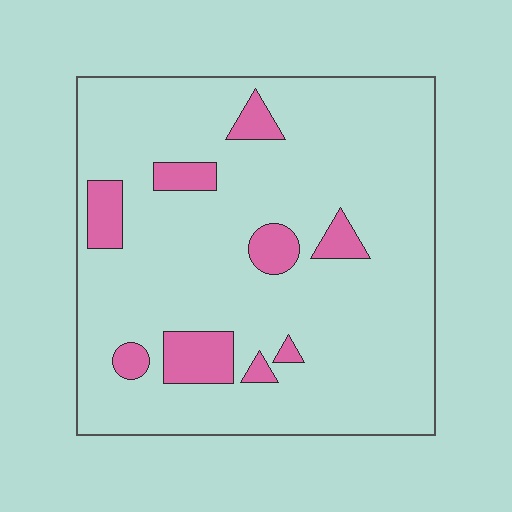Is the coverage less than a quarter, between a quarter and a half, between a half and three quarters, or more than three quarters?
Less than a quarter.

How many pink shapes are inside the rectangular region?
9.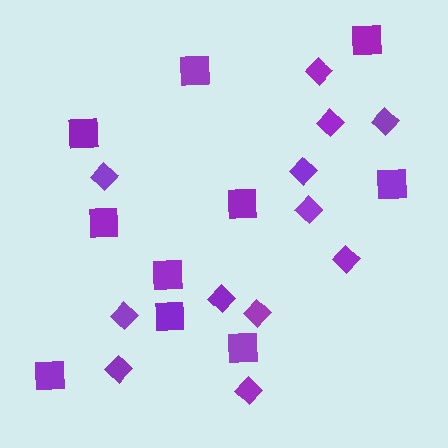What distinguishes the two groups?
There are 2 groups: one group of squares (10) and one group of diamonds (12).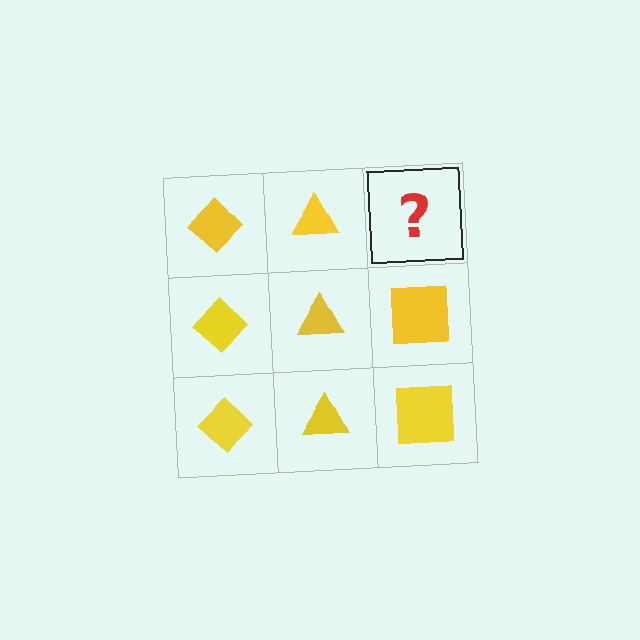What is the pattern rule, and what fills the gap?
The rule is that each column has a consistent shape. The gap should be filled with a yellow square.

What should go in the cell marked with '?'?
The missing cell should contain a yellow square.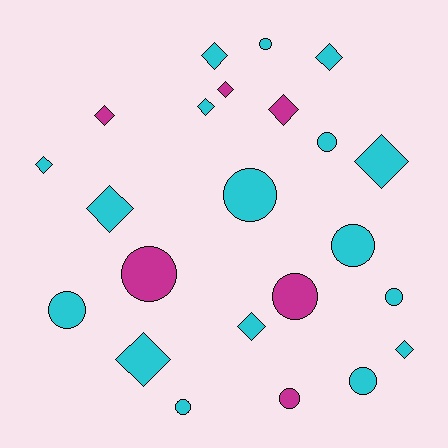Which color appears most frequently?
Cyan, with 17 objects.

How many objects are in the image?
There are 23 objects.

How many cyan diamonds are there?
There are 9 cyan diamonds.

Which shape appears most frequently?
Diamond, with 12 objects.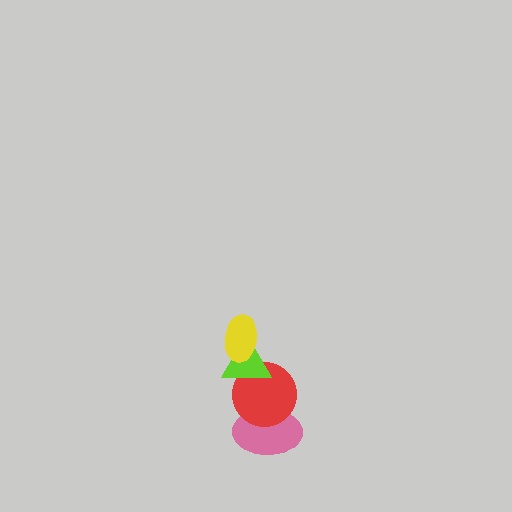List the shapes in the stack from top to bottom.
From top to bottom: the yellow ellipse, the lime triangle, the red circle, the pink ellipse.